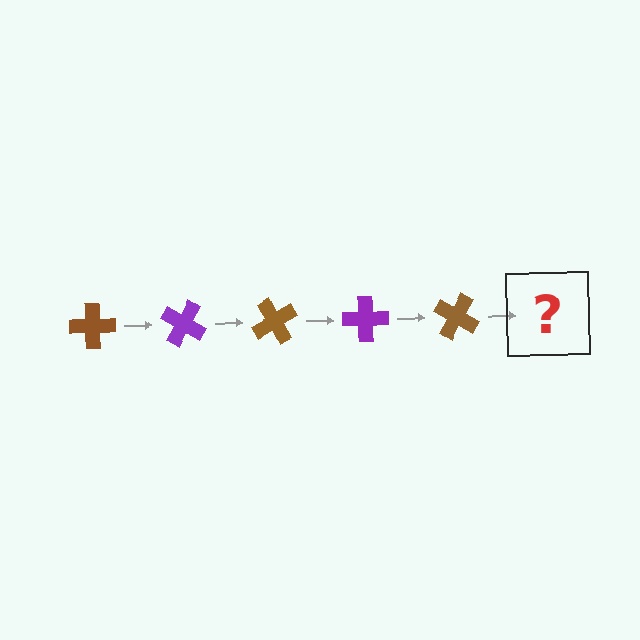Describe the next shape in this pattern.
It should be a purple cross, rotated 150 degrees from the start.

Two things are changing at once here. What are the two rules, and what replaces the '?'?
The two rules are that it rotates 30 degrees each step and the color cycles through brown and purple. The '?' should be a purple cross, rotated 150 degrees from the start.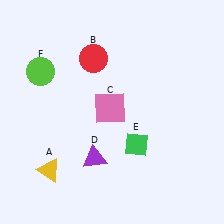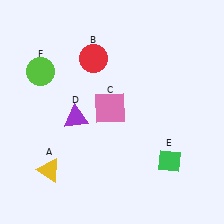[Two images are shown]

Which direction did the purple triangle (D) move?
The purple triangle (D) moved up.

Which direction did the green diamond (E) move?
The green diamond (E) moved right.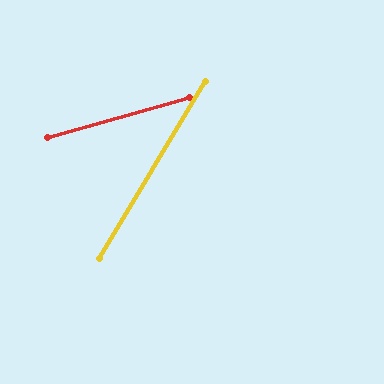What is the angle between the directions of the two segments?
Approximately 43 degrees.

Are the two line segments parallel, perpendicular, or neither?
Neither parallel nor perpendicular — they differ by about 43°.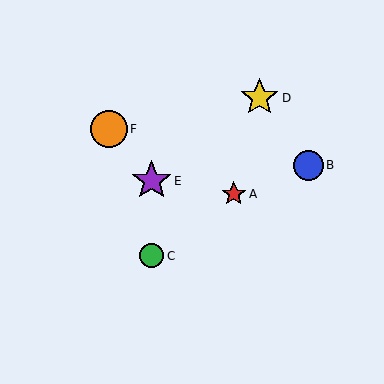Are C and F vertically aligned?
No, C is at x≈152 and F is at x≈109.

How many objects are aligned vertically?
2 objects (C, E) are aligned vertically.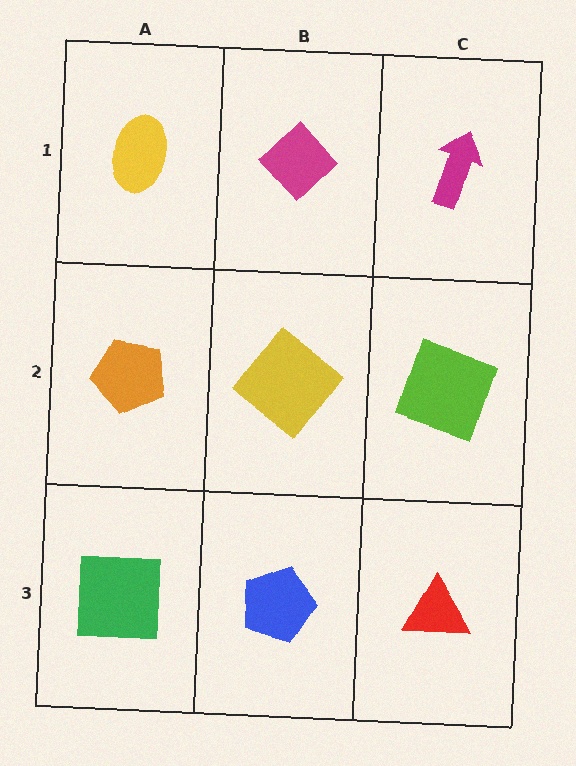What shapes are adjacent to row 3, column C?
A lime square (row 2, column C), a blue pentagon (row 3, column B).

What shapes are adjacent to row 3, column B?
A yellow diamond (row 2, column B), a green square (row 3, column A), a red triangle (row 3, column C).